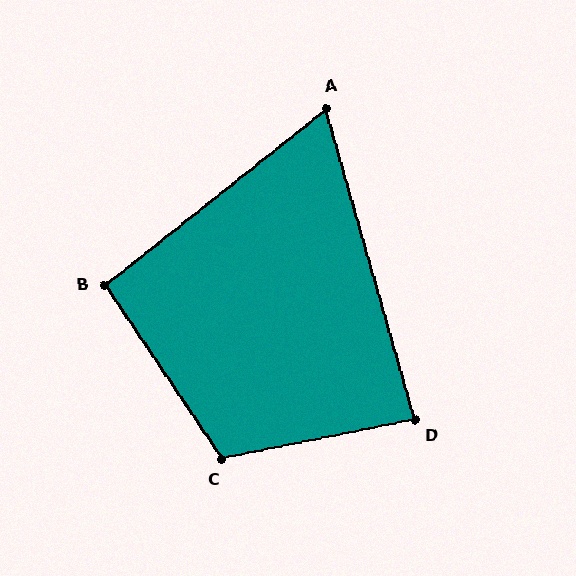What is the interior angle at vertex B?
Approximately 95 degrees (approximately right).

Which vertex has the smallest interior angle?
A, at approximately 67 degrees.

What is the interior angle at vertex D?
Approximately 85 degrees (approximately right).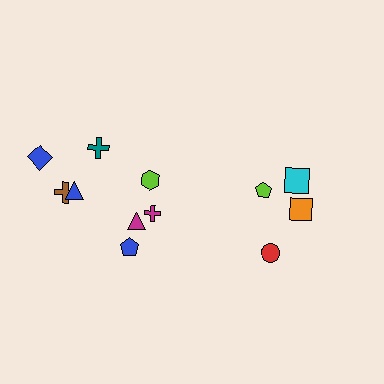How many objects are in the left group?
There are 8 objects.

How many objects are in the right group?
There are 4 objects.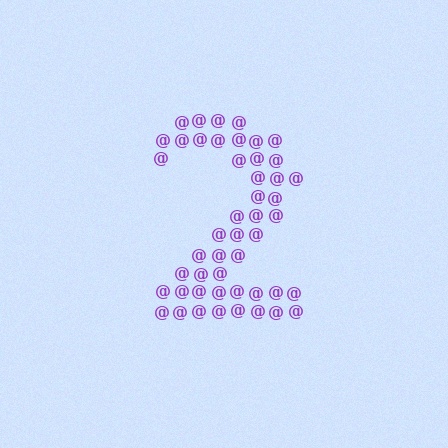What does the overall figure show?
The overall figure shows the digit 2.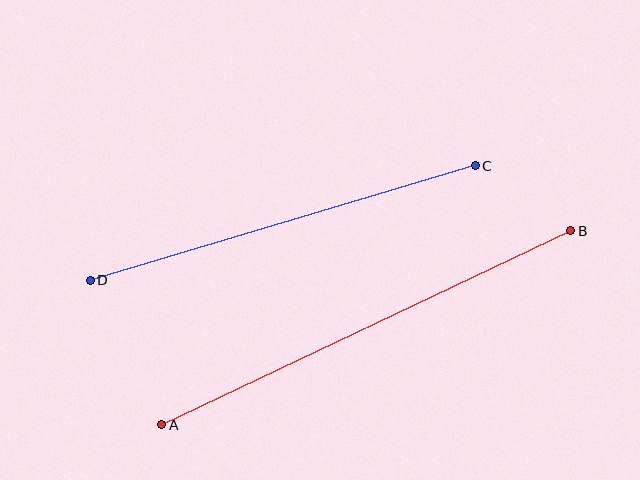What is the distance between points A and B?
The distance is approximately 453 pixels.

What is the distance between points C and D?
The distance is approximately 402 pixels.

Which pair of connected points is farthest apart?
Points A and B are farthest apart.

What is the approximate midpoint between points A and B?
The midpoint is at approximately (366, 328) pixels.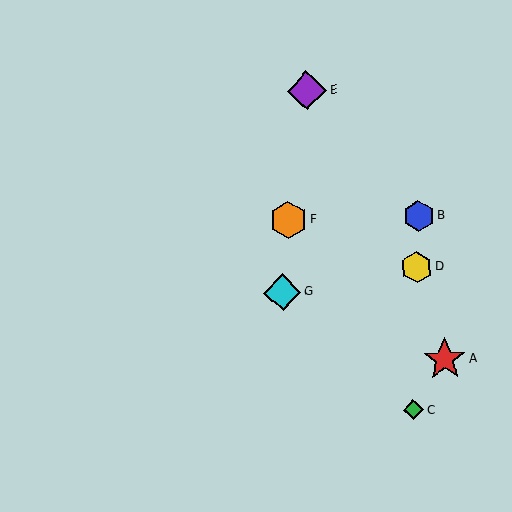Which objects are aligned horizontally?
Objects B, F are aligned horizontally.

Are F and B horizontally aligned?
Yes, both are at y≈220.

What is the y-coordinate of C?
Object C is at y≈410.